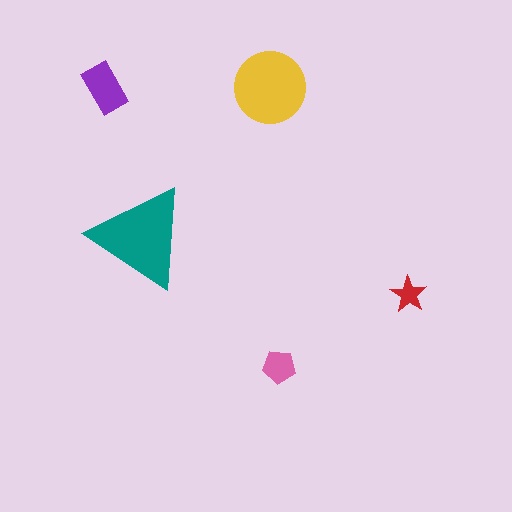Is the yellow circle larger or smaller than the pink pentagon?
Larger.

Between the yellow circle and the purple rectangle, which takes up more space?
The yellow circle.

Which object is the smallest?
The red star.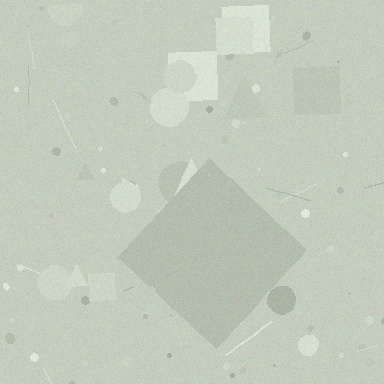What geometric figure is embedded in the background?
A diamond is embedded in the background.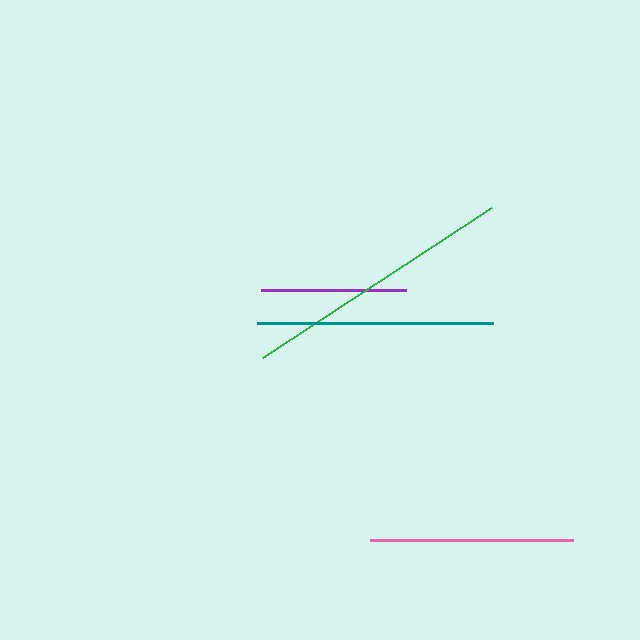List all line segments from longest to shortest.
From longest to shortest: green, teal, pink, purple.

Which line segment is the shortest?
The purple line is the shortest at approximately 145 pixels.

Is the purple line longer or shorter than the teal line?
The teal line is longer than the purple line.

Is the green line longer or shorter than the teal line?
The green line is longer than the teal line.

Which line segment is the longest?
The green line is the longest at approximately 274 pixels.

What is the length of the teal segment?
The teal segment is approximately 236 pixels long.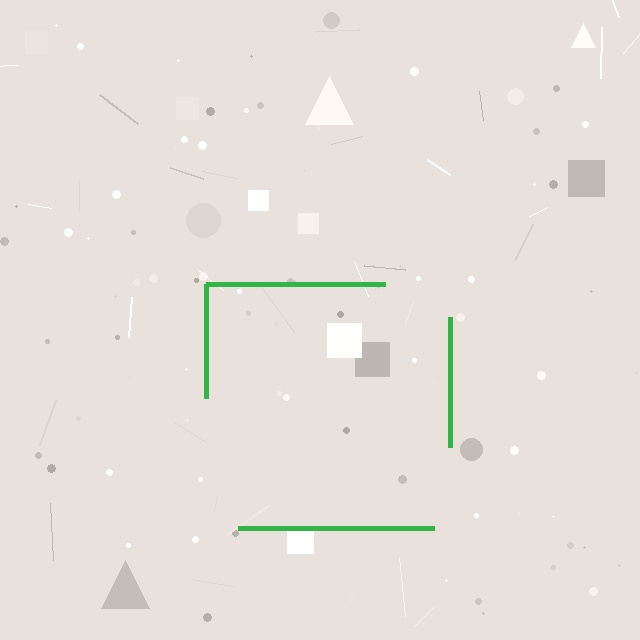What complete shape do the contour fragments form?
The contour fragments form a square.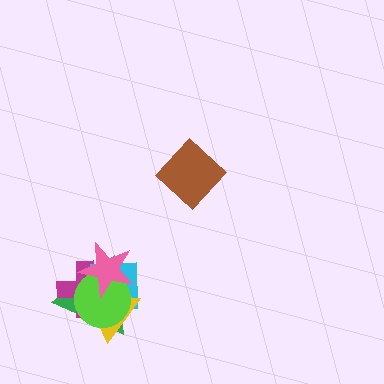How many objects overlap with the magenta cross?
5 objects overlap with the magenta cross.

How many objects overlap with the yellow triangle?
5 objects overlap with the yellow triangle.